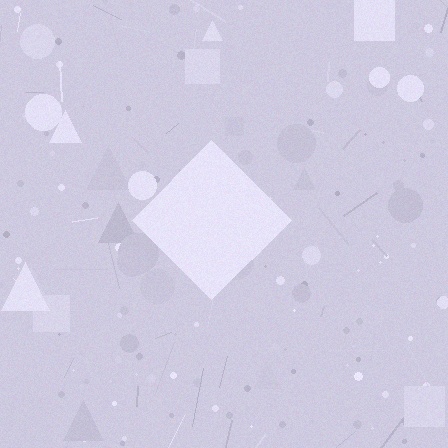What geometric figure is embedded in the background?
A diamond is embedded in the background.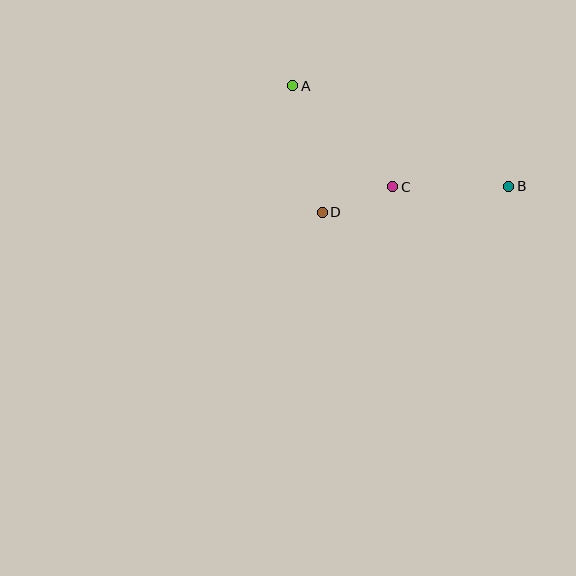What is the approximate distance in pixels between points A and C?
The distance between A and C is approximately 143 pixels.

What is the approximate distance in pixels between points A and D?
The distance between A and D is approximately 130 pixels.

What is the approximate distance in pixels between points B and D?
The distance between B and D is approximately 188 pixels.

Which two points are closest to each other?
Points C and D are closest to each other.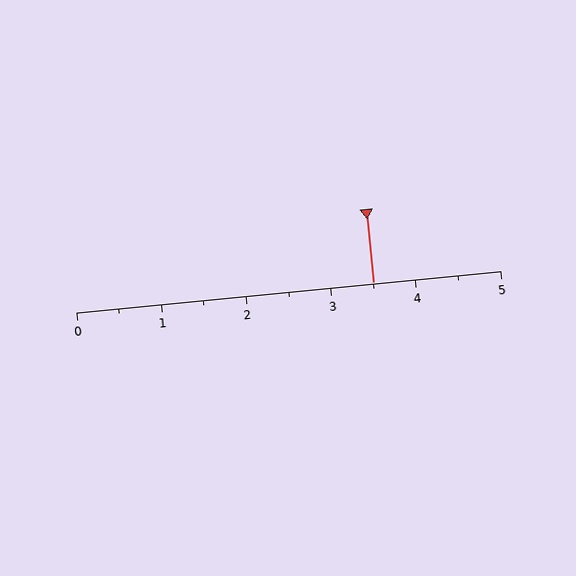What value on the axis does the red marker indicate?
The marker indicates approximately 3.5.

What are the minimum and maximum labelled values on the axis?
The axis runs from 0 to 5.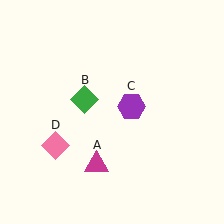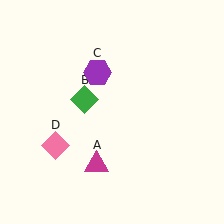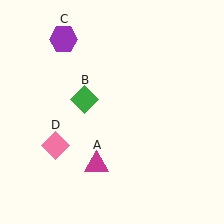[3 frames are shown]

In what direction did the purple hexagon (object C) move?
The purple hexagon (object C) moved up and to the left.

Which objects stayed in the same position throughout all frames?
Magenta triangle (object A) and green diamond (object B) and pink diamond (object D) remained stationary.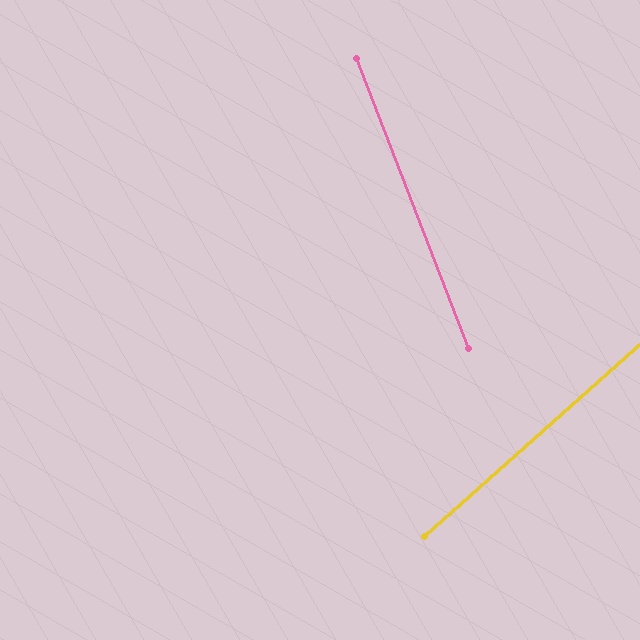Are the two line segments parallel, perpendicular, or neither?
Neither parallel nor perpendicular — they differ by about 69°.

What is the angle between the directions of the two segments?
Approximately 69 degrees.